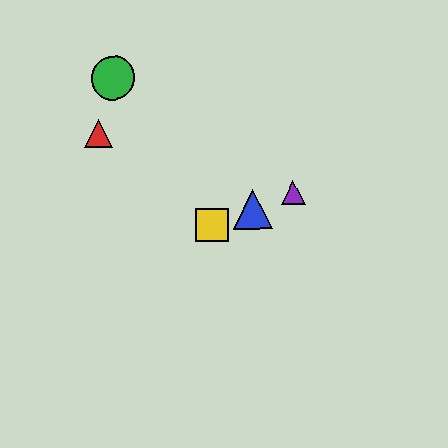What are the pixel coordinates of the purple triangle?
The purple triangle is at (293, 192).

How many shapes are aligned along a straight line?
3 shapes (the blue triangle, the yellow square, the purple triangle) are aligned along a straight line.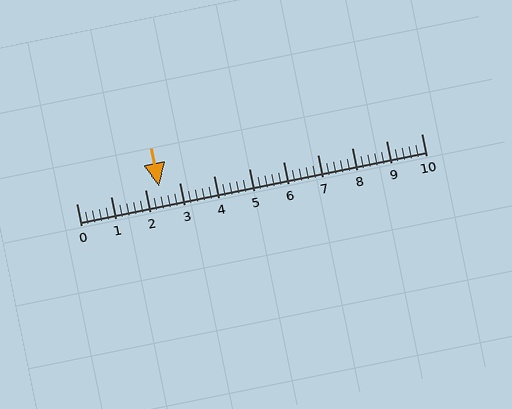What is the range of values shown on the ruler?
The ruler shows values from 0 to 10.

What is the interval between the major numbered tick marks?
The major tick marks are spaced 1 units apart.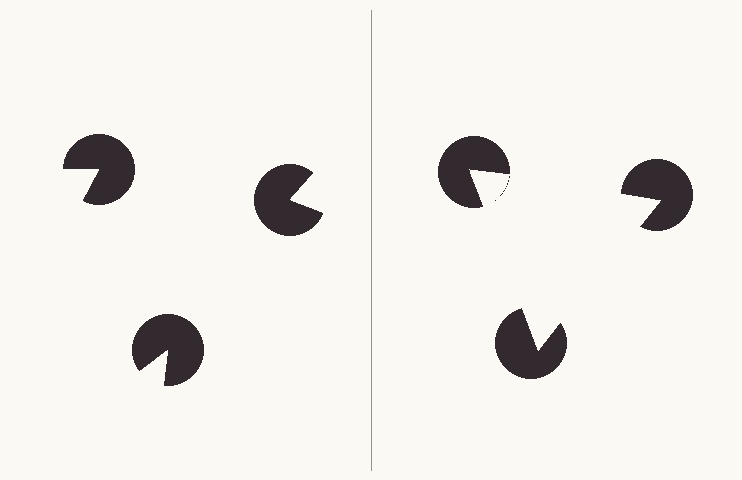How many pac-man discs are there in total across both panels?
6 — 3 on each side.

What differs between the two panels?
The pac-man discs are positioned identically on both sides; only the wedge orientations differ. On the right they align to a triangle; on the left they are misaligned.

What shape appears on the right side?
An illusory triangle.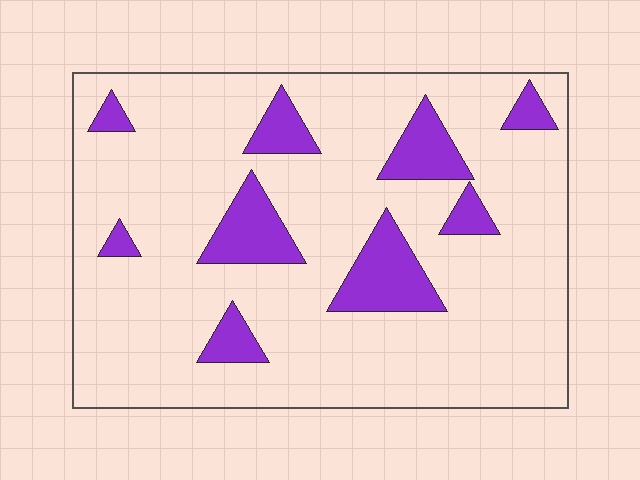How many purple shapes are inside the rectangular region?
9.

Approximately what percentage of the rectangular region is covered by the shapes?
Approximately 15%.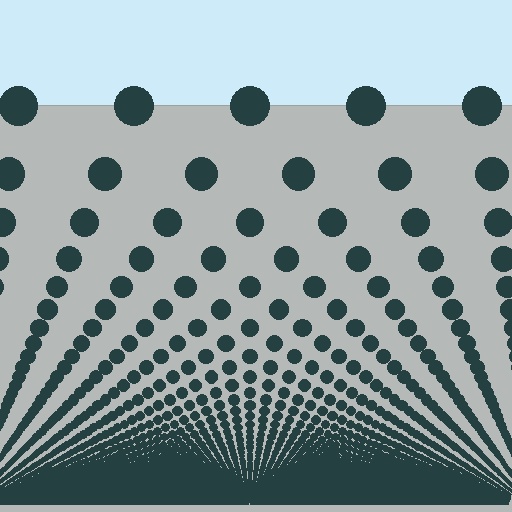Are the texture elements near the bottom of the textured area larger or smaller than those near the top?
Smaller. The gradient is inverted — elements near the bottom are smaller and denser.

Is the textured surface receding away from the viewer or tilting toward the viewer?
The surface appears to tilt toward the viewer. Texture elements get larger and sparser toward the top.